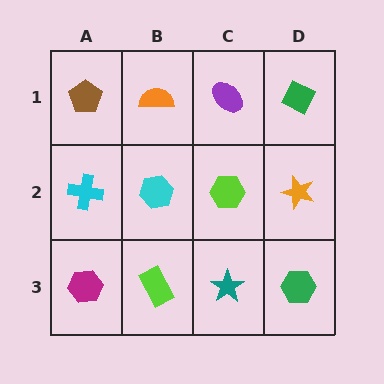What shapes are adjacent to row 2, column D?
A green diamond (row 1, column D), a green hexagon (row 3, column D), a lime hexagon (row 2, column C).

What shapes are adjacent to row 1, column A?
A cyan cross (row 2, column A), an orange semicircle (row 1, column B).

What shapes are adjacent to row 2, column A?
A brown pentagon (row 1, column A), a magenta hexagon (row 3, column A), a cyan hexagon (row 2, column B).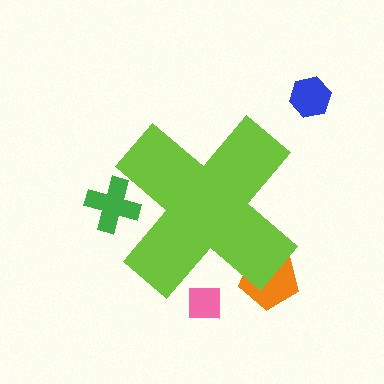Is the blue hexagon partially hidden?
No, the blue hexagon is fully visible.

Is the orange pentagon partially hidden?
Yes, the orange pentagon is partially hidden behind the lime cross.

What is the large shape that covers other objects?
A lime cross.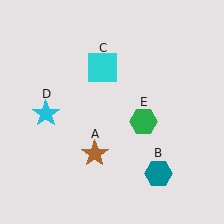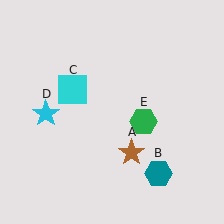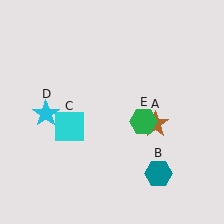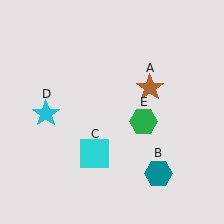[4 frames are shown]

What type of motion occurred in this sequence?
The brown star (object A), cyan square (object C) rotated counterclockwise around the center of the scene.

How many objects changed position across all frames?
2 objects changed position: brown star (object A), cyan square (object C).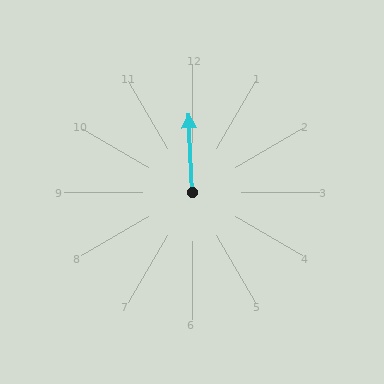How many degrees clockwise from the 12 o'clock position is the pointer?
Approximately 357 degrees.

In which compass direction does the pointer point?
North.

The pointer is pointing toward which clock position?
Roughly 12 o'clock.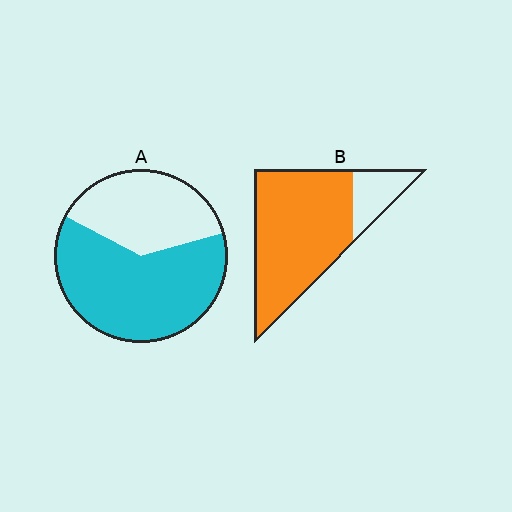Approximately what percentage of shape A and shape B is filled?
A is approximately 60% and B is approximately 80%.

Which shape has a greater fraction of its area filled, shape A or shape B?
Shape B.